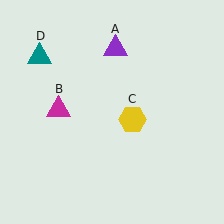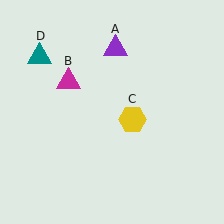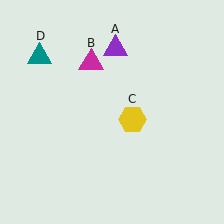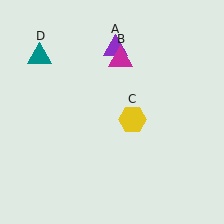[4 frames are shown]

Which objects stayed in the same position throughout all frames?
Purple triangle (object A) and yellow hexagon (object C) and teal triangle (object D) remained stationary.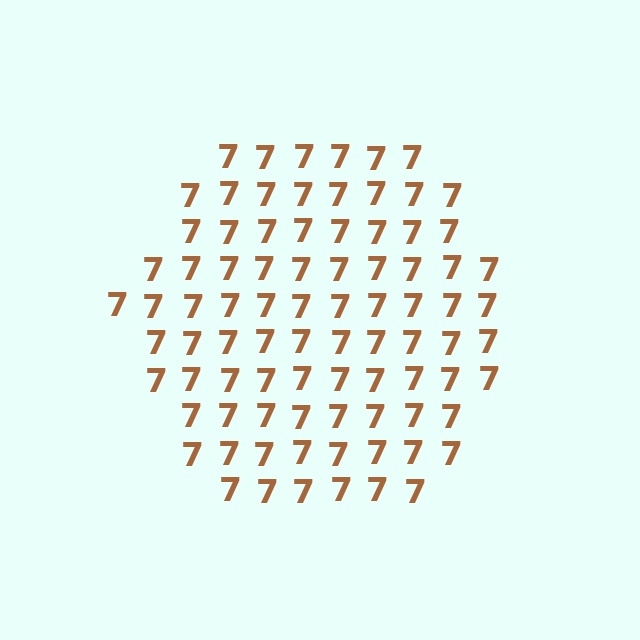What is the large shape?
The large shape is a hexagon.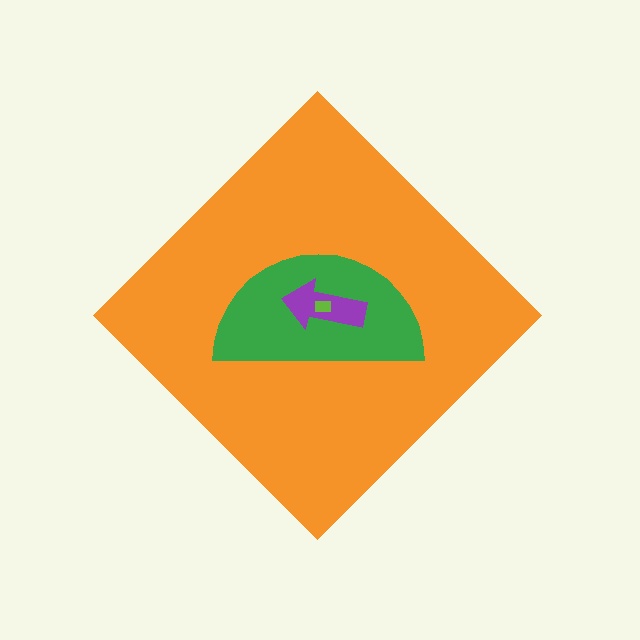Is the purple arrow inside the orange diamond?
Yes.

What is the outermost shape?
The orange diamond.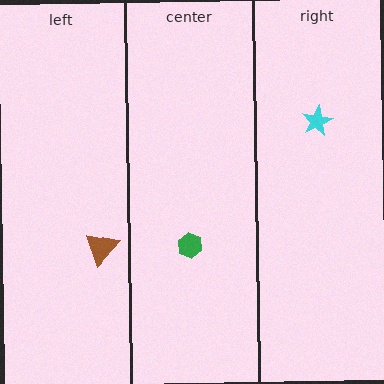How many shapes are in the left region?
1.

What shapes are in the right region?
The cyan star.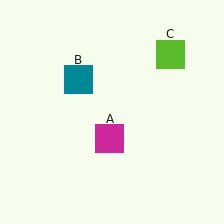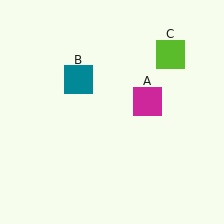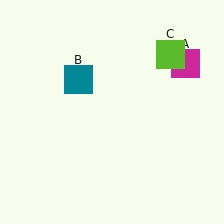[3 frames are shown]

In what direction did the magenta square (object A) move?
The magenta square (object A) moved up and to the right.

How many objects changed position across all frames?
1 object changed position: magenta square (object A).